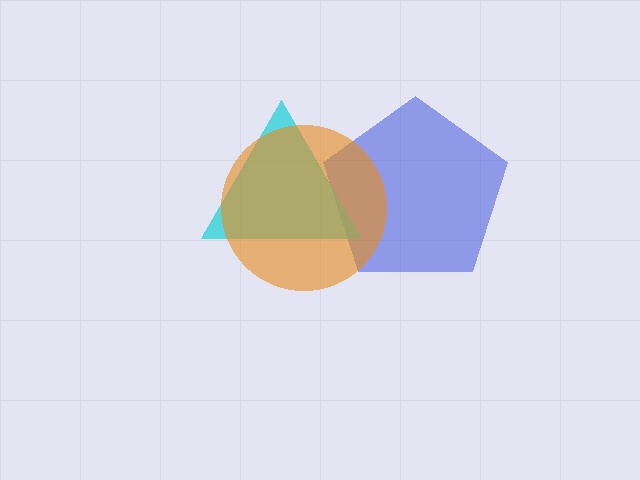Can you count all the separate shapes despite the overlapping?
Yes, there are 3 separate shapes.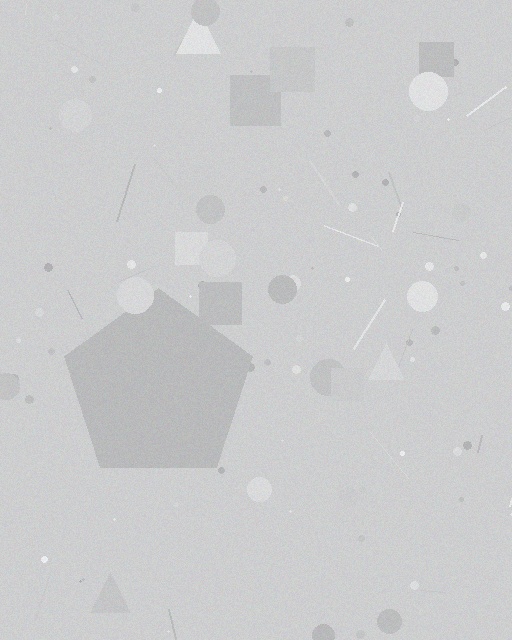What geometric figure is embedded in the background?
A pentagon is embedded in the background.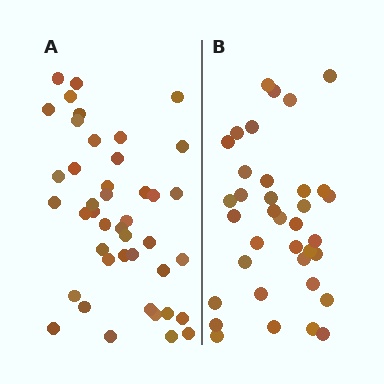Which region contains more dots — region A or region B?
Region A (the left region) has more dots.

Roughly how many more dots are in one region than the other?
Region A has roughly 8 or so more dots than region B.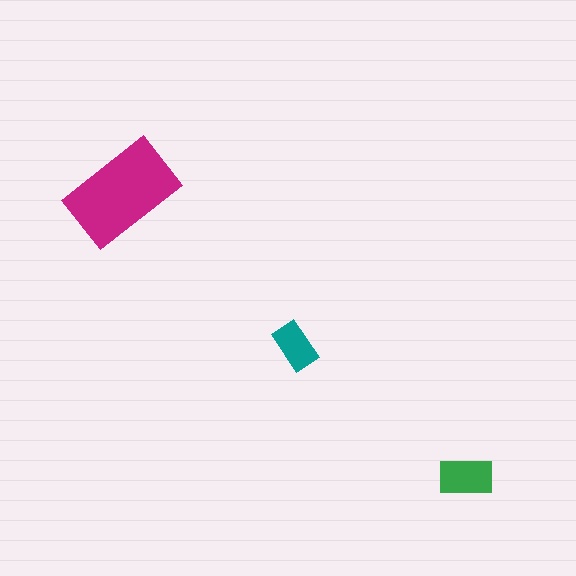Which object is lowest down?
The green rectangle is bottommost.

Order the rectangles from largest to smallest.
the magenta one, the green one, the teal one.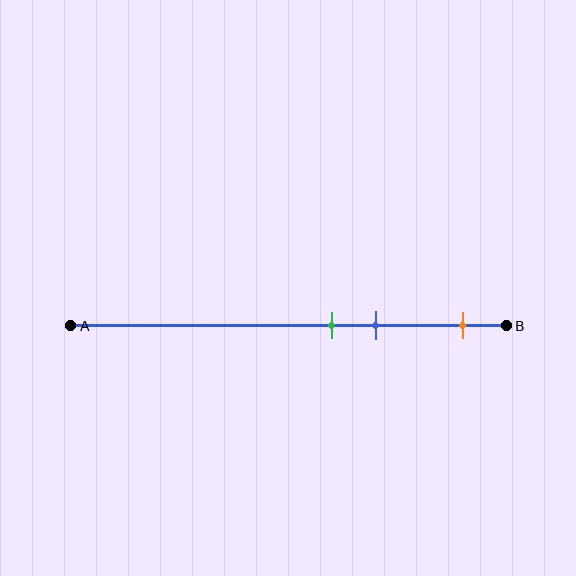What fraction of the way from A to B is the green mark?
The green mark is approximately 60% (0.6) of the way from A to B.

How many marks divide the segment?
There are 3 marks dividing the segment.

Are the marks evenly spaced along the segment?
No, the marks are not evenly spaced.